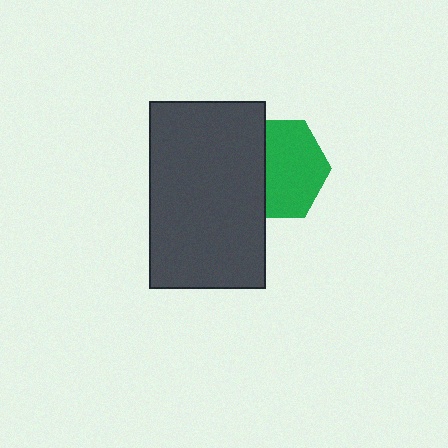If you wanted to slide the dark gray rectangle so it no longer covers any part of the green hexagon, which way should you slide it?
Slide it left — that is the most direct way to separate the two shapes.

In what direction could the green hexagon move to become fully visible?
The green hexagon could move right. That would shift it out from behind the dark gray rectangle entirely.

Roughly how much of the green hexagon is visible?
About half of it is visible (roughly 63%).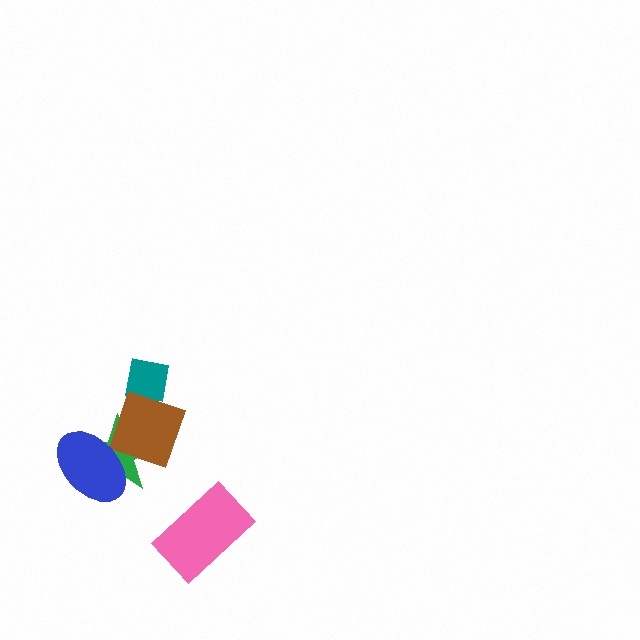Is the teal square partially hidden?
Yes, it is partially covered by another shape.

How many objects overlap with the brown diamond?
3 objects overlap with the brown diamond.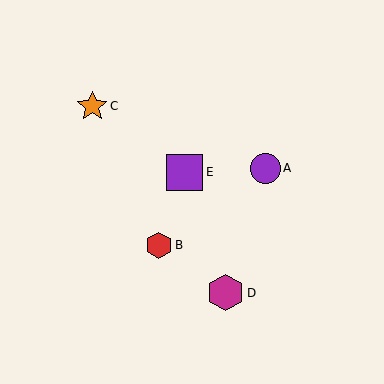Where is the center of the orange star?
The center of the orange star is at (92, 106).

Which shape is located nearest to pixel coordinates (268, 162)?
The purple circle (labeled A) at (265, 168) is nearest to that location.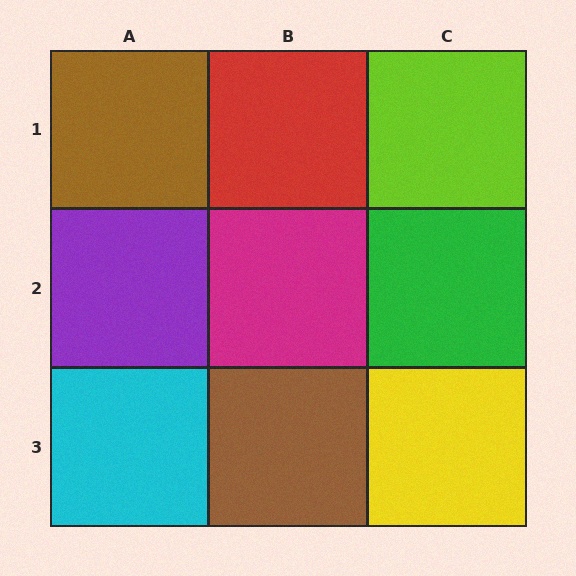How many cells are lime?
1 cell is lime.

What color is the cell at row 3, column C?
Yellow.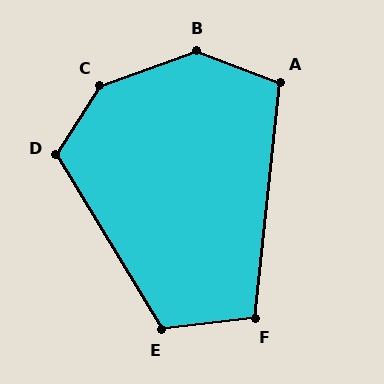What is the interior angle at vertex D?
Approximately 117 degrees (obtuse).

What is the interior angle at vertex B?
Approximately 140 degrees (obtuse).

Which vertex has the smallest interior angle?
F, at approximately 103 degrees.